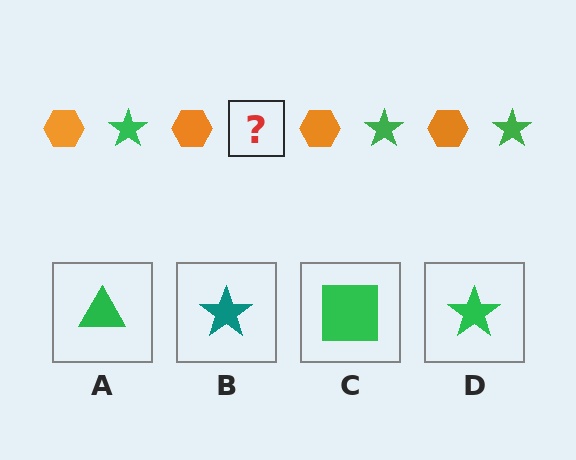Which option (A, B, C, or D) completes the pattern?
D.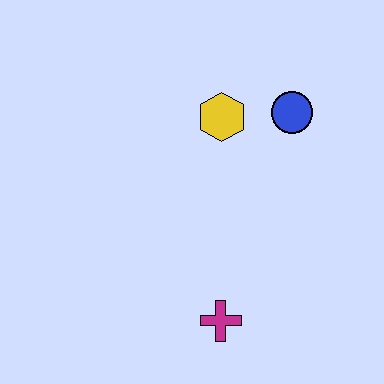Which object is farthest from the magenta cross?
The blue circle is farthest from the magenta cross.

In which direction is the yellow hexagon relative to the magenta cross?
The yellow hexagon is above the magenta cross.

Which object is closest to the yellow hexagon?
The blue circle is closest to the yellow hexagon.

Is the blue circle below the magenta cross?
No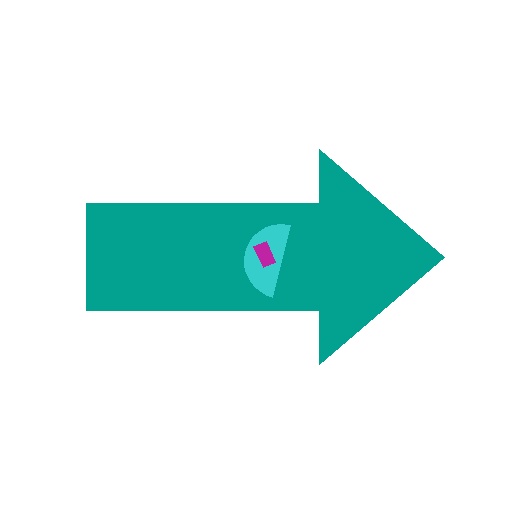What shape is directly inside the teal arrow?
The cyan semicircle.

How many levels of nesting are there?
3.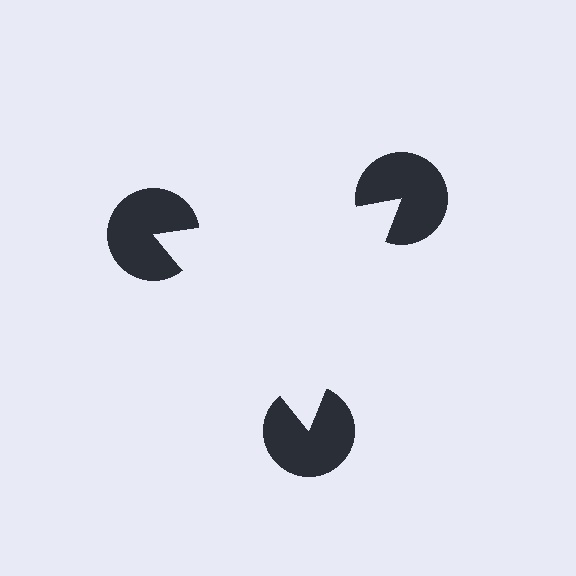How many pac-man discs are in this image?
There are 3 — one at each vertex of the illusory triangle.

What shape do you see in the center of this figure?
An illusory triangle — its edges are inferred from the aligned wedge cuts in the pac-man discs, not physically drawn.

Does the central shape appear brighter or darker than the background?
It typically appears slightly brighter than the background, even though no actual brightness change is drawn.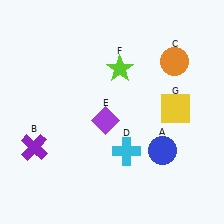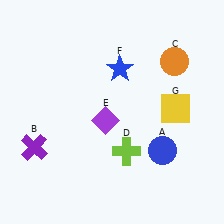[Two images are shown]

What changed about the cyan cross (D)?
In Image 1, D is cyan. In Image 2, it changed to lime.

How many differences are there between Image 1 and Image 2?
There are 2 differences between the two images.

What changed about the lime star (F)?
In Image 1, F is lime. In Image 2, it changed to blue.